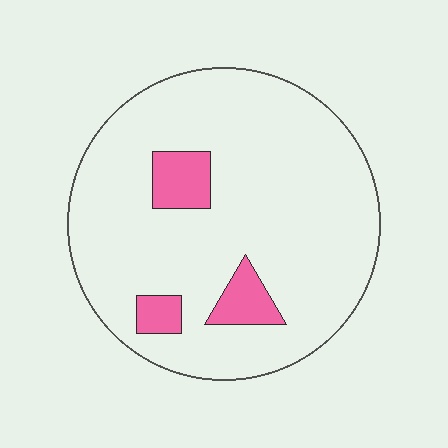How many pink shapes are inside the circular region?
3.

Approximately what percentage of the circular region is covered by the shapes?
Approximately 10%.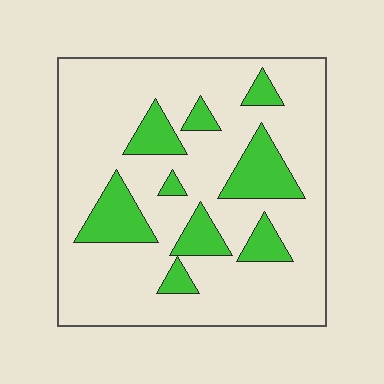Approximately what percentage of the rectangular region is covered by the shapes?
Approximately 20%.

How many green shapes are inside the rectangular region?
9.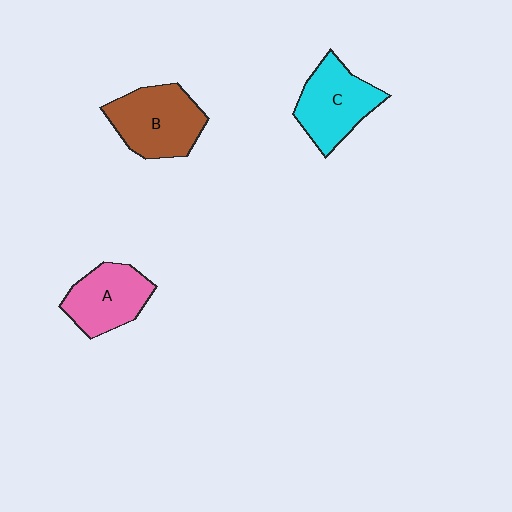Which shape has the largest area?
Shape B (brown).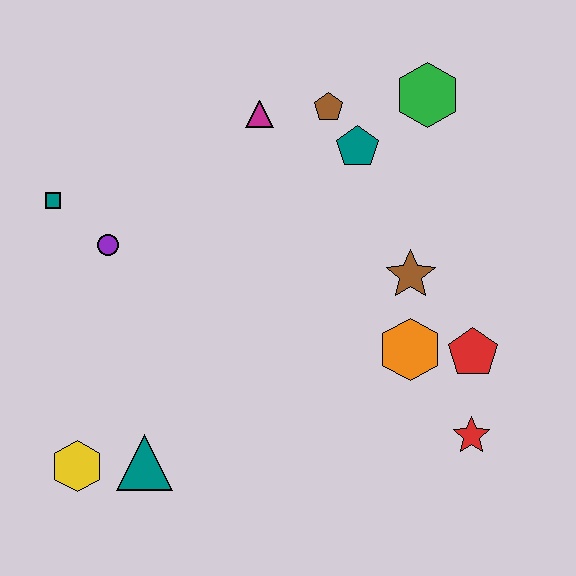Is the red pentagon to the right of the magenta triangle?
Yes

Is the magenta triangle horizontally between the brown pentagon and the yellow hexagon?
Yes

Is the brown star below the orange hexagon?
No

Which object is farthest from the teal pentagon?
The yellow hexagon is farthest from the teal pentagon.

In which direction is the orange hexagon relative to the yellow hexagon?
The orange hexagon is to the right of the yellow hexagon.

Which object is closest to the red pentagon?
The orange hexagon is closest to the red pentagon.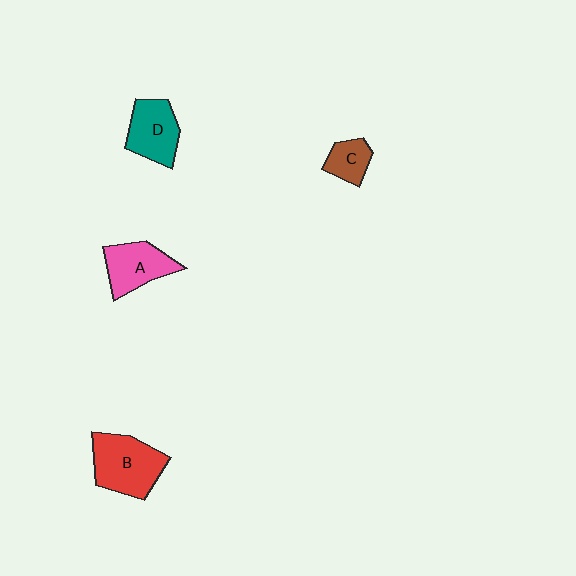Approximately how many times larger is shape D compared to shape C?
Approximately 1.7 times.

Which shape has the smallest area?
Shape C (brown).